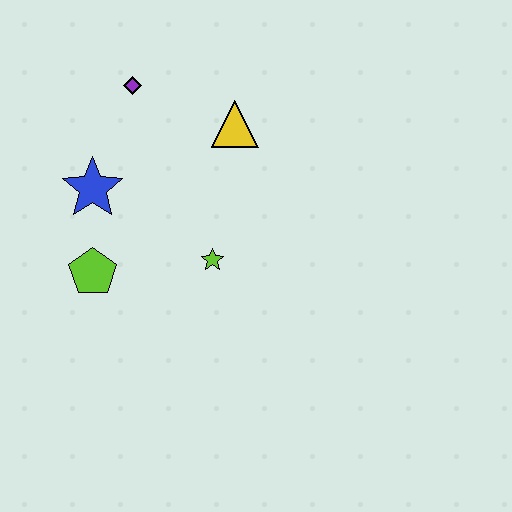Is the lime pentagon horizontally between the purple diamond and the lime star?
No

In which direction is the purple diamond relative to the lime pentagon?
The purple diamond is above the lime pentagon.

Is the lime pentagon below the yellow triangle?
Yes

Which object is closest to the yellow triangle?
The purple diamond is closest to the yellow triangle.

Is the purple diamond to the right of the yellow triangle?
No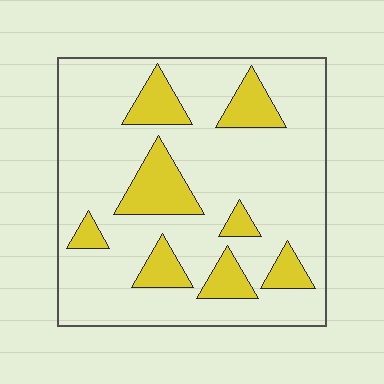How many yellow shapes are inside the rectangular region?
8.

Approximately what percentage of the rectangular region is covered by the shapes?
Approximately 20%.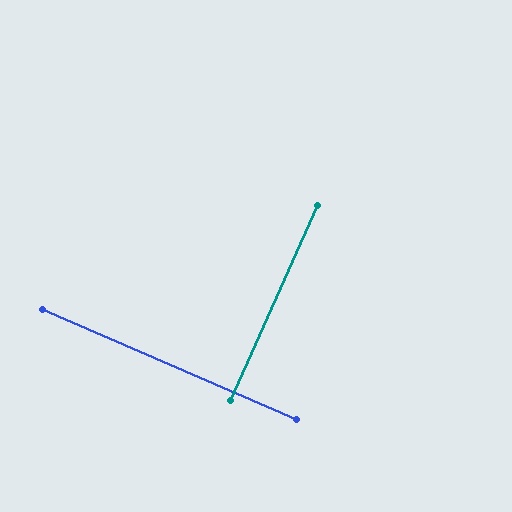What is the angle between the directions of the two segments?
Approximately 89 degrees.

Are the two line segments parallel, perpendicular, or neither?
Perpendicular — they meet at approximately 89°.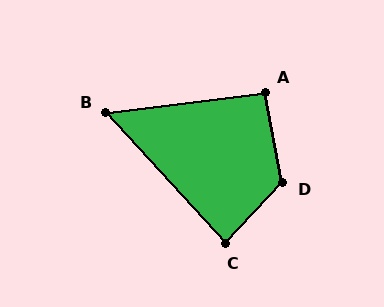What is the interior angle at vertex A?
Approximately 94 degrees (approximately right).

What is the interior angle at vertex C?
Approximately 86 degrees (approximately right).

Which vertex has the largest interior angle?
D, at approximately 125 degrees.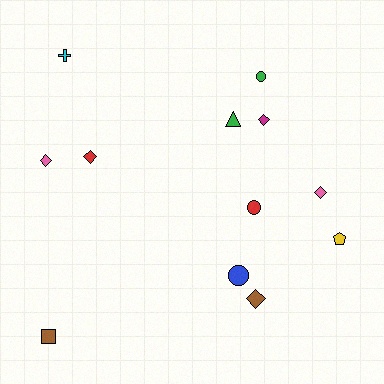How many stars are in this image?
There are no stars.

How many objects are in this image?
There are 12 objects.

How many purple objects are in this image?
There are no purple objects.